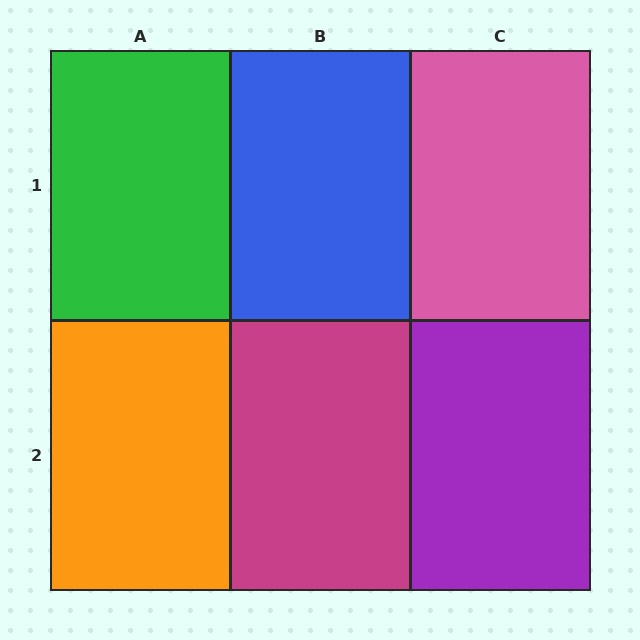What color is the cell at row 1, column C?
Pink.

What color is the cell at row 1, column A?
Green.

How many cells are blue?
1 cell is blue.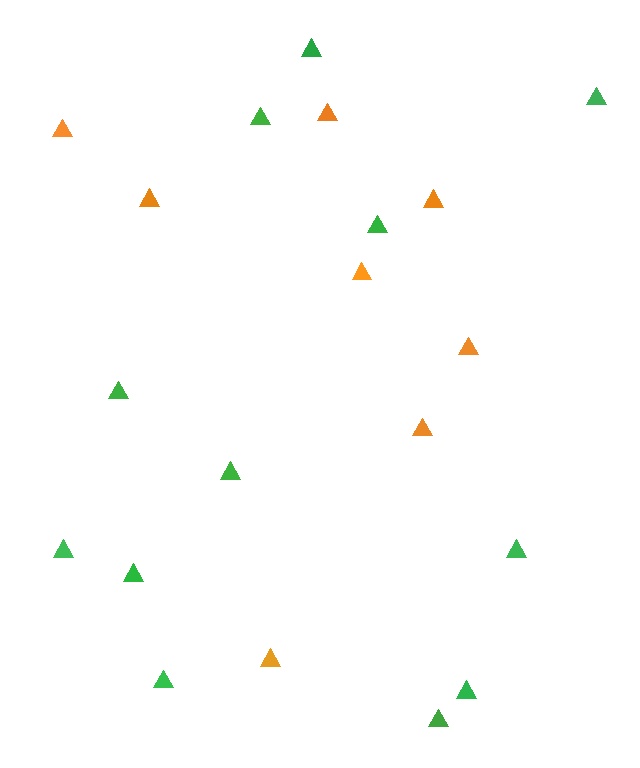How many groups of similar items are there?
There are 2 groups: one group of orange triangles (8) and one group of green triangles (12).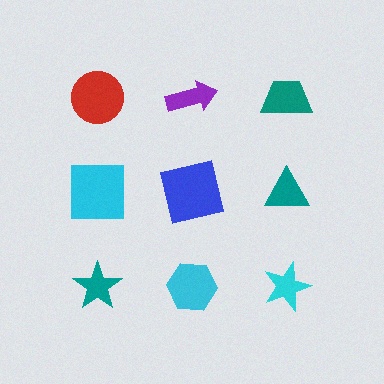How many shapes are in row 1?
3 shapes.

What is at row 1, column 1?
A red circle.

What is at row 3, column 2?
A cyan hexagon.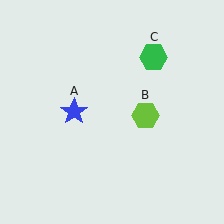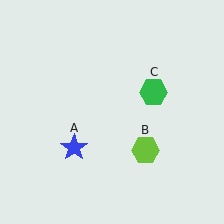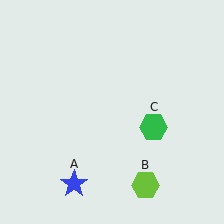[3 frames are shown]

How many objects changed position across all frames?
3 objects changed position: blue star (object A), lime hexagon (object B), green hexagon (object C).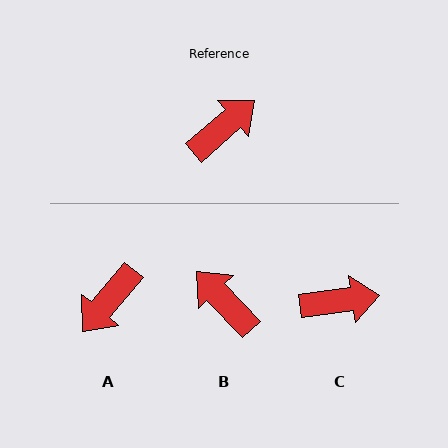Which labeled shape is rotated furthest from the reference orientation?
A, about 172 degrees away.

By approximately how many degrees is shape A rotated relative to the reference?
Approximately 172 degrees clockwise.